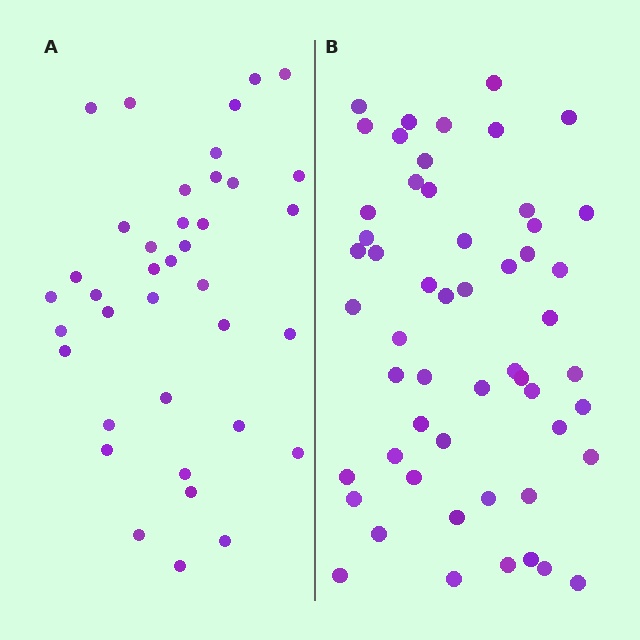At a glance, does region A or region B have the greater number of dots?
Region B (the right region) has more dots.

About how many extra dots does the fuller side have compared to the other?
Region B has approximately 15 more dots than region A.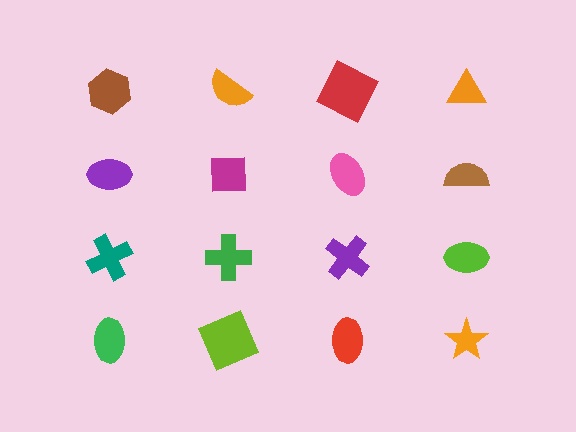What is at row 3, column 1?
A teal cross.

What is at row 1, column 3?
A red square.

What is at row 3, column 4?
A lime ellipse.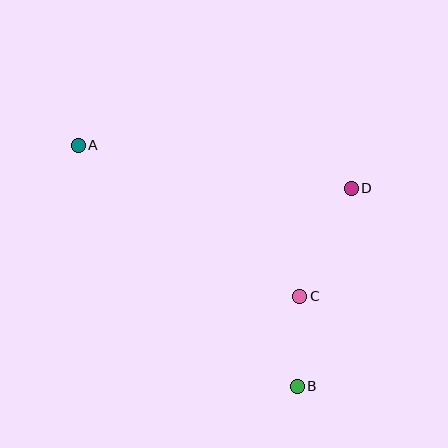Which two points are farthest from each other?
Points A and B are farthest from each other.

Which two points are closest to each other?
Points B and C are closest to each other.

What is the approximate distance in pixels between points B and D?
The distance between B and D is approximately 205 pixels.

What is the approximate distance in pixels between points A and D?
The distance between A and D is approximately 276 pixels.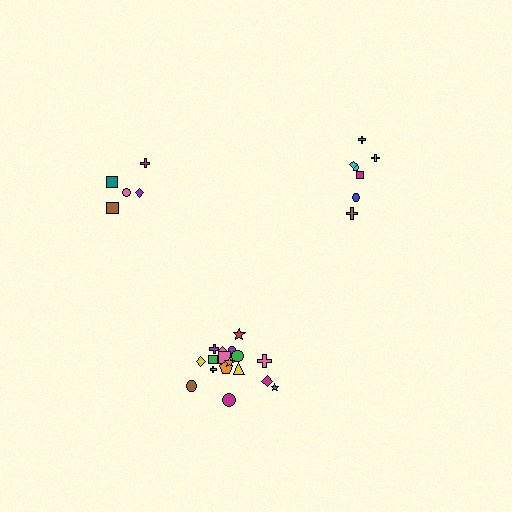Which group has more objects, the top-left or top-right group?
The top-right group.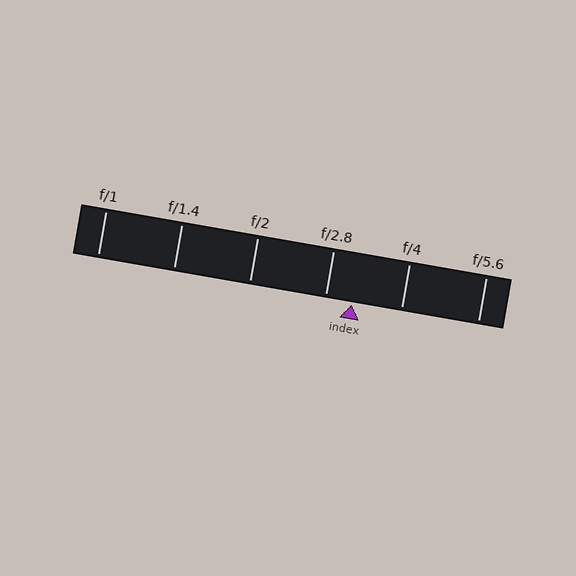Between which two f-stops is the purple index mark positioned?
The index mark is between f/2.8 and f/4.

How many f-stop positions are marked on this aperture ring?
There are 6 f-stop positions marked.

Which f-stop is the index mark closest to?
The index mark is closest to f/2.8.